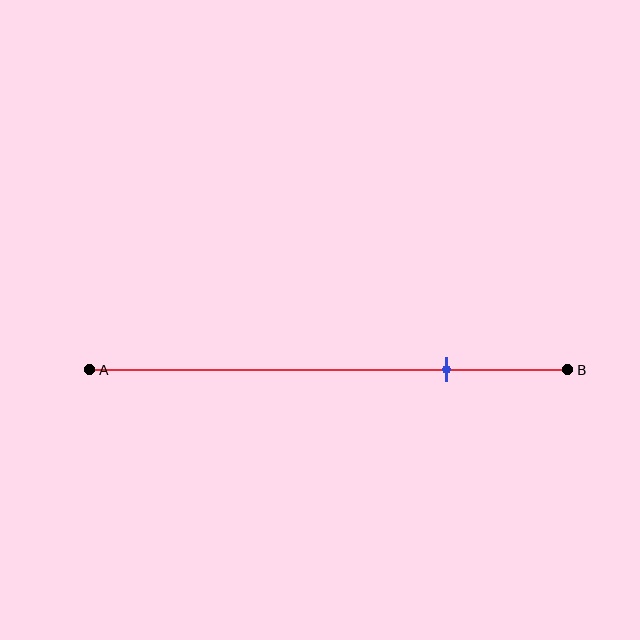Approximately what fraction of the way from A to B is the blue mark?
The blue mark is approximately 75% of the way from A to B.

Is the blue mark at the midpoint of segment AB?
No, the mark is at about 75% from A, not at the 50% midpoint.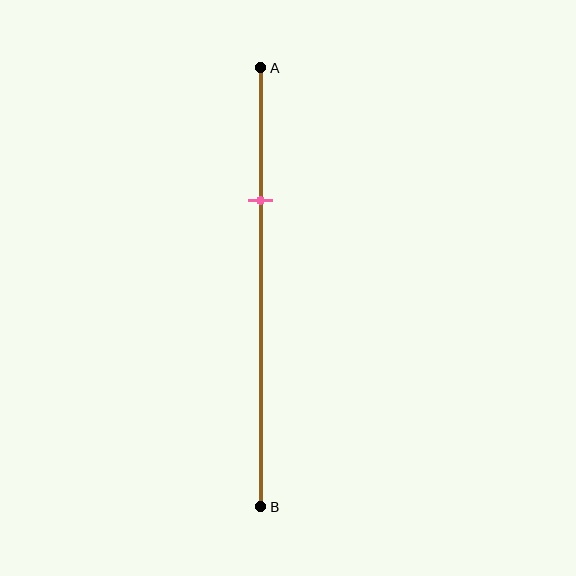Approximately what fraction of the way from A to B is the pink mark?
The pink mark is approximately 30% of the way from A to B.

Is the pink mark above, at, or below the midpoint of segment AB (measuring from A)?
The pink mark is above the midpoint of segment AB.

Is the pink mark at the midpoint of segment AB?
No, the mark is at about 30% from A, not at the 50% midpoint.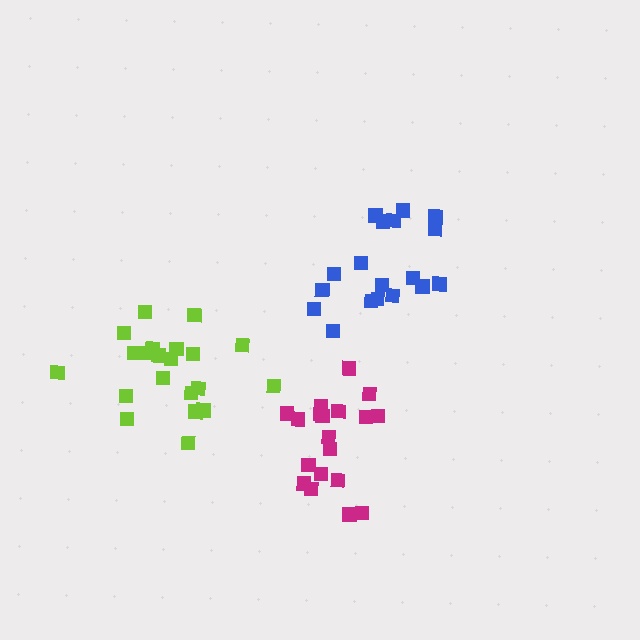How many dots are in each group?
Group 1: 18 dots, Group 2: 19 dots, Group 3: 21 dots (58 total).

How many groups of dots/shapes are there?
There are 3 groups.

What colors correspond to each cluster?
The clusters are colored: blue, magenta, lime.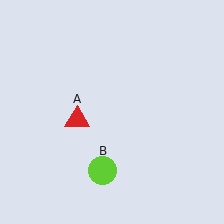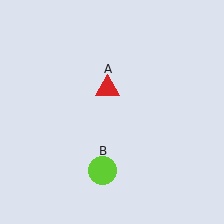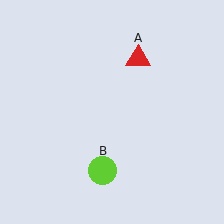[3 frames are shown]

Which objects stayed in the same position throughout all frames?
Lime circle (object B) remained stationary.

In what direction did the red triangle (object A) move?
The red triangle (object A) moved up and to the right.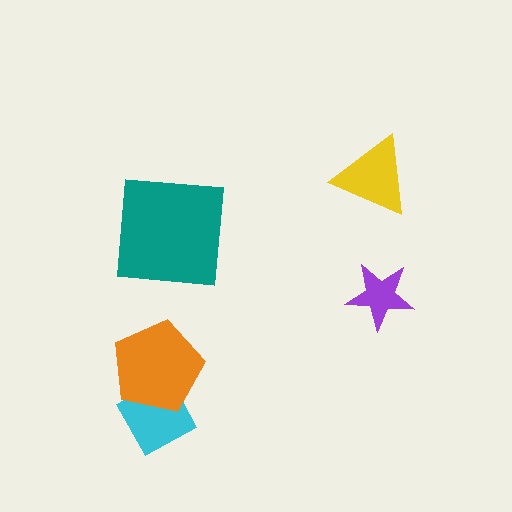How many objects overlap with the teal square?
0 objects overlap with the teal square.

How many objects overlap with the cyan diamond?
1 object overlaps with the cyan diamond.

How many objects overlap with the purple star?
0 objects overlap with the purple star.